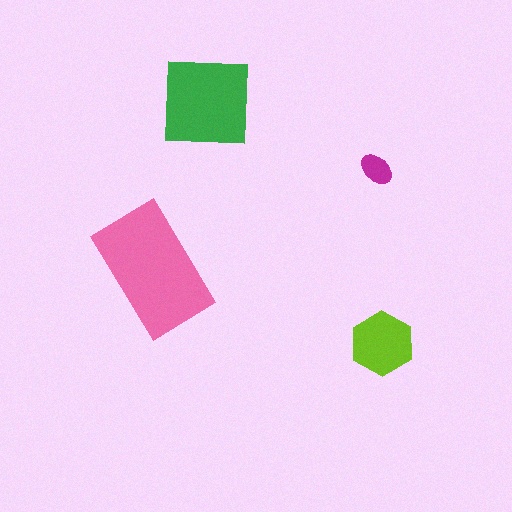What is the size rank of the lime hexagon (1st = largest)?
3rd.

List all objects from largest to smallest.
The pink rectangle, the green square, the lime hexagon, the magenta ellipse.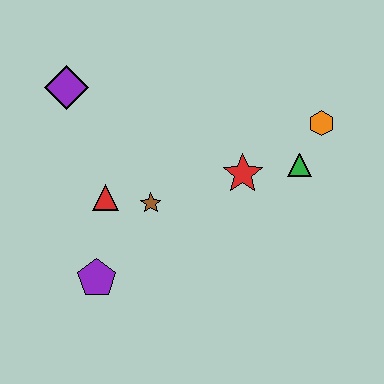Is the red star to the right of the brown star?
Yes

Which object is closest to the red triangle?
The brown star is closest to the red triangle.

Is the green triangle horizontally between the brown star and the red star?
No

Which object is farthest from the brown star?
The orange hexagon is farthest from the brown star.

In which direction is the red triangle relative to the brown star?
The red triangle is to the left of the brown star.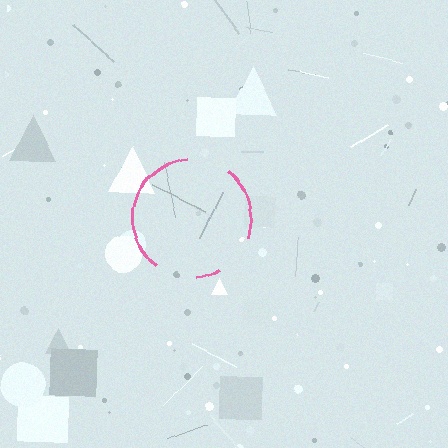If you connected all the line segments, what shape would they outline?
They would outline a circle.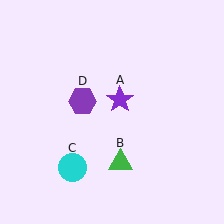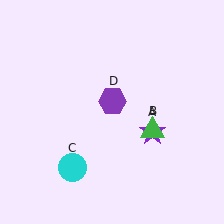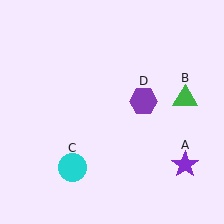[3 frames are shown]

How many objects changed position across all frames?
3 objects changed position: purple star (object A), green triangle (object B), purple hexagon (object D).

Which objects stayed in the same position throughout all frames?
Cyan circle (object C) remained stationary.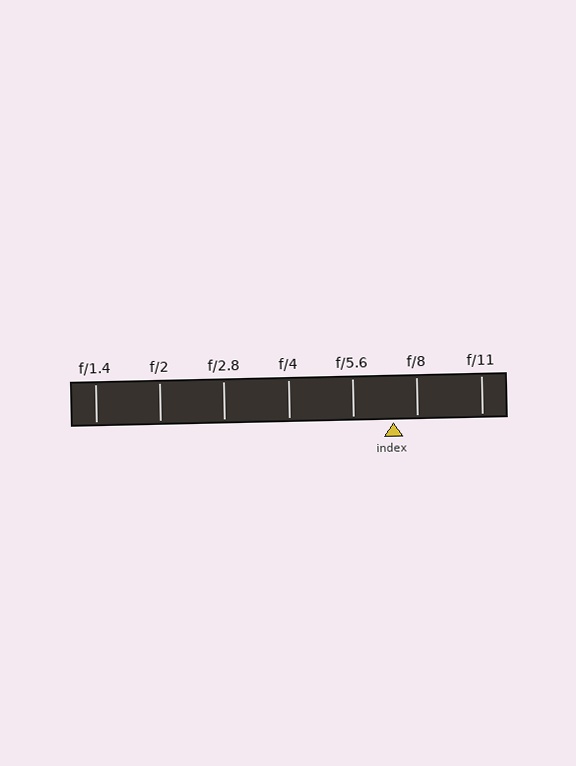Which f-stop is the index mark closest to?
The index mark is closest to f/8.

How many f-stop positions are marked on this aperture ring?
There are 7 f-stop positions marked.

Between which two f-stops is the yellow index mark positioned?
The index mark is between f/5.6 and f/8.